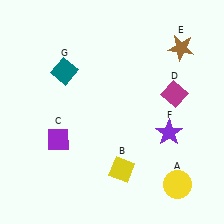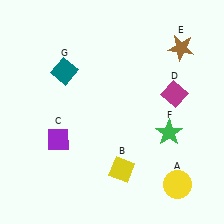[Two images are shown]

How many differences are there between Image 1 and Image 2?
There is 1 difference between the two images.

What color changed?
The star (F) changed from purple in Image 1 to green in Image 2.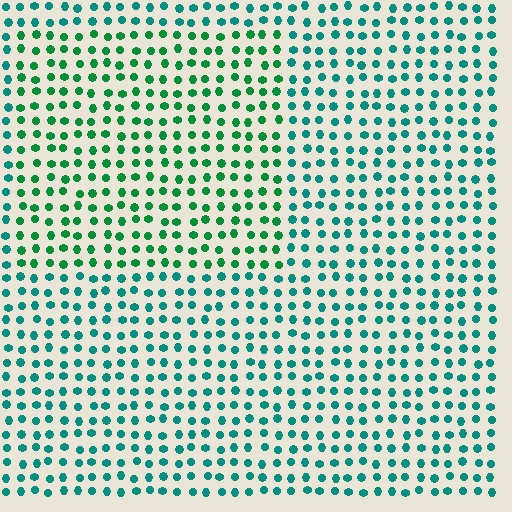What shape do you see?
I see a rectangle.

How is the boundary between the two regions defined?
The boundary is defined purely by a slight shift in hue (about 32 degrees). Spacing, size, and orientation are identical on both sides.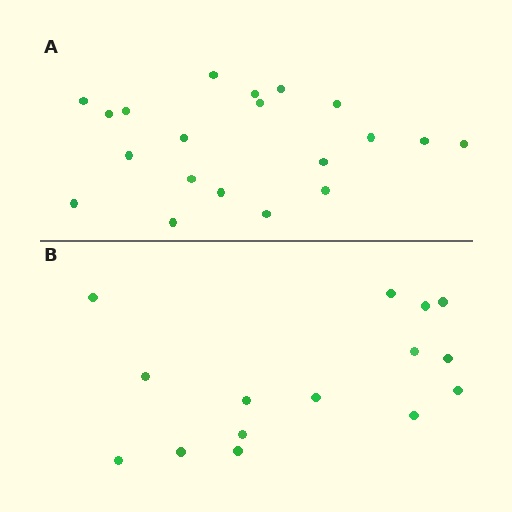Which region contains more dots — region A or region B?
Region A (the top region) has more dots.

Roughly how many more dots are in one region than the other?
Region A has about 5 more dots than region B.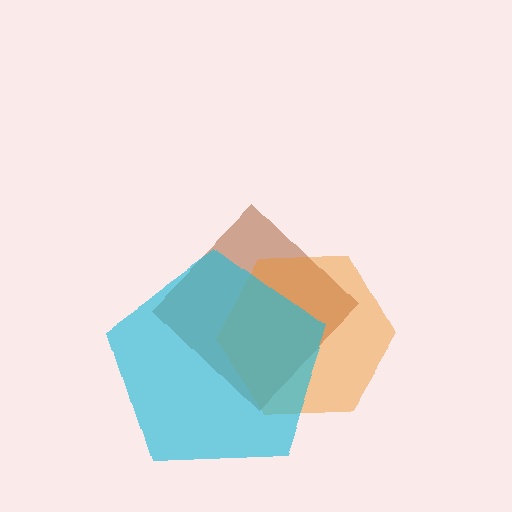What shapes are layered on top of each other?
The layered shapes are: a brown diamond, an orange hexagon, a cyan pentagon.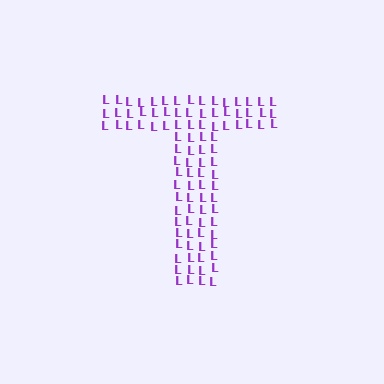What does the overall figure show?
The overall figure shows the letter T.